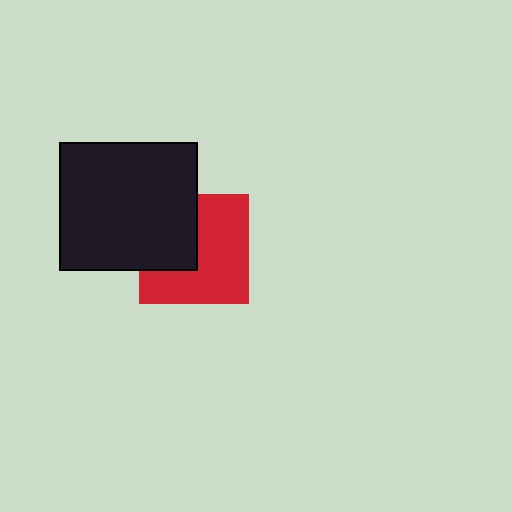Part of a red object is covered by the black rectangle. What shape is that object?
It is a square.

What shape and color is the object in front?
The object in front is a black rectangle.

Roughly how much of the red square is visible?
About half of it is visible (roughly 63%).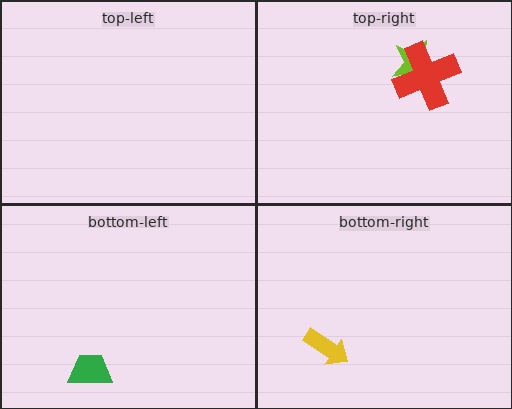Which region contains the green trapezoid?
The bottom-left region.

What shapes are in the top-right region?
The lime star, the red cross.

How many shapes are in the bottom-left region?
1.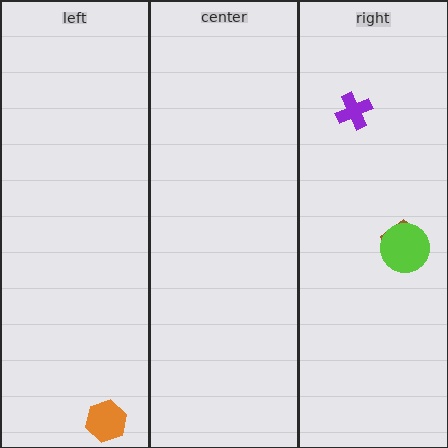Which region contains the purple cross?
The right region.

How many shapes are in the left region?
1.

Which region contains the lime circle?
The right region.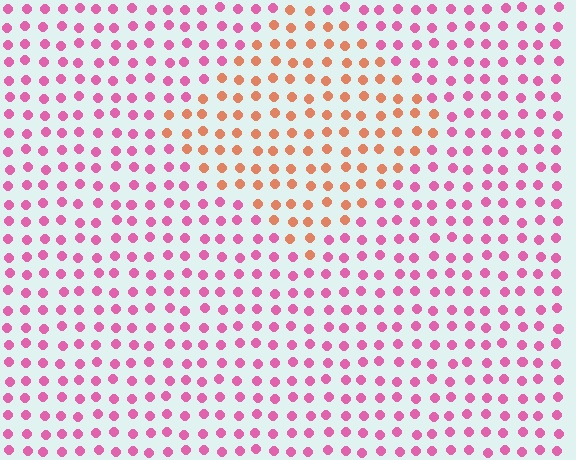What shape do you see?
I see a diamond.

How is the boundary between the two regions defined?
The boundary is defined purely by a slight shift in hue (about 50 degrees). Spacing, size, and orientation are identical on both sides.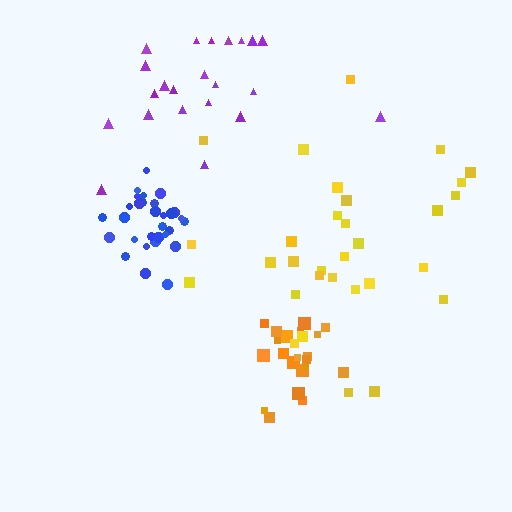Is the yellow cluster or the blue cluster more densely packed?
Blue.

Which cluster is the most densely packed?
Blue.